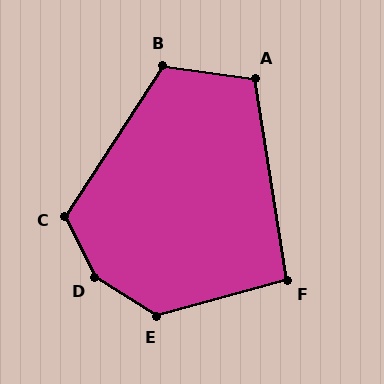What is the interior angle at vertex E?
Approximately 132 degrees (obtuse).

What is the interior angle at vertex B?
Approximately 115 degrees (obtuse).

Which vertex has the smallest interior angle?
F, at approximately 97 degrees.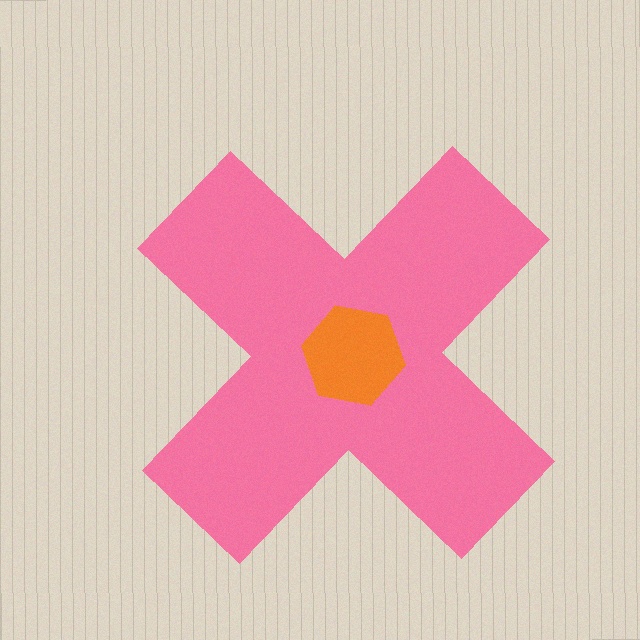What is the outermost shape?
The pink cross.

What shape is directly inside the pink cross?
The orange hexagon.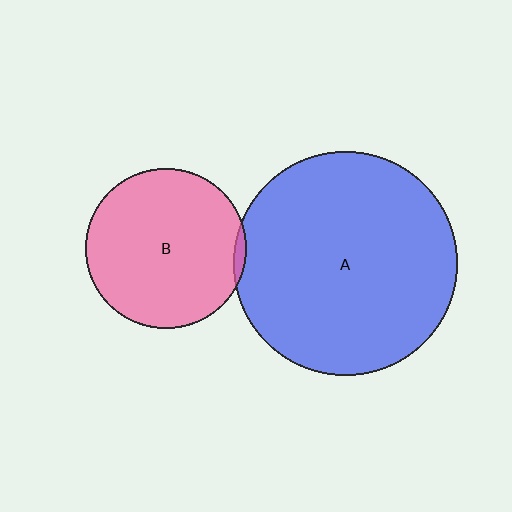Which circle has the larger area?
Circle A (blue).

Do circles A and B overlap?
Yes.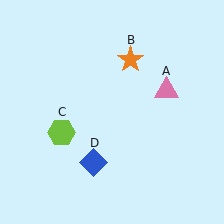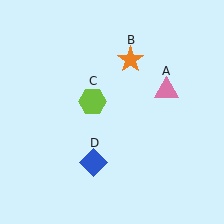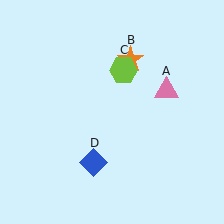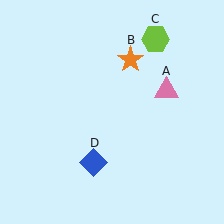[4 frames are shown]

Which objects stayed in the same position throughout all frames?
Pink triangle (object A) and orange star (object B) and blue diamond (object D) remained stationary.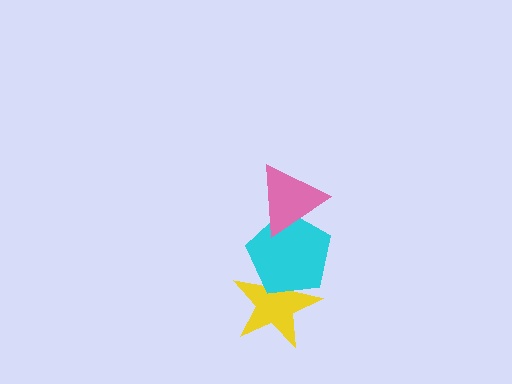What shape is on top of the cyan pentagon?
The pink triangle is on top of the cyan pentagon.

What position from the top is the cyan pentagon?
The cyan pentagon is 2nd from the top.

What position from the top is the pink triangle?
The pink triangle is 1st from the top.